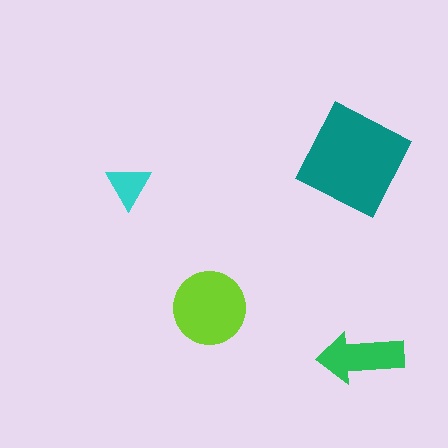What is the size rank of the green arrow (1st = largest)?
3rd.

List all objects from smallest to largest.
The cyan triangle, the green arrow, the lime circle, the teal diamond.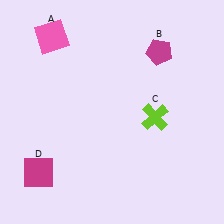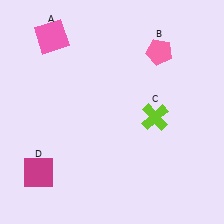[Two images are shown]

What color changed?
The pentagon (B) changed from magenta in Image 1 to pink in Image 2.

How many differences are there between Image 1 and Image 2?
There is 1 difference between the two images.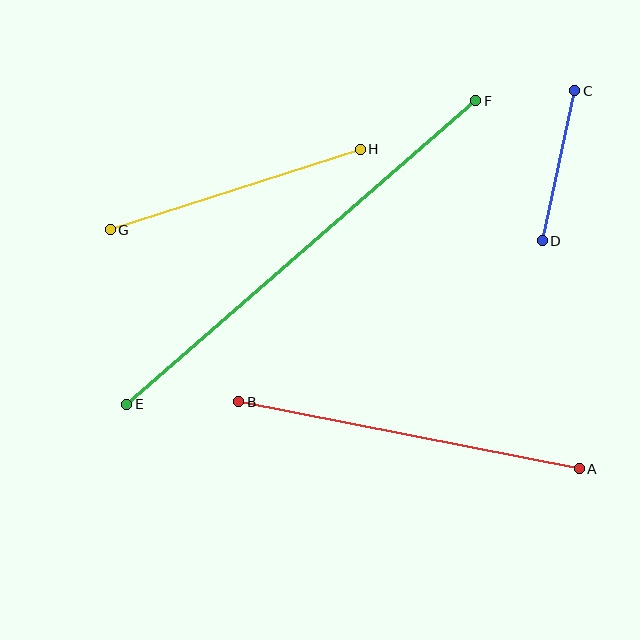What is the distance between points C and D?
The distance is approximately 153 pixels.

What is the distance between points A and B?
The distance is approximately 347 pixels.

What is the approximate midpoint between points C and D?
The midpoint is at approximately (559, 166) pixels.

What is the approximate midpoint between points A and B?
The midpoint is at approximately (409, 435) pixels.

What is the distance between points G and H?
The distance is approximately 263 pixels.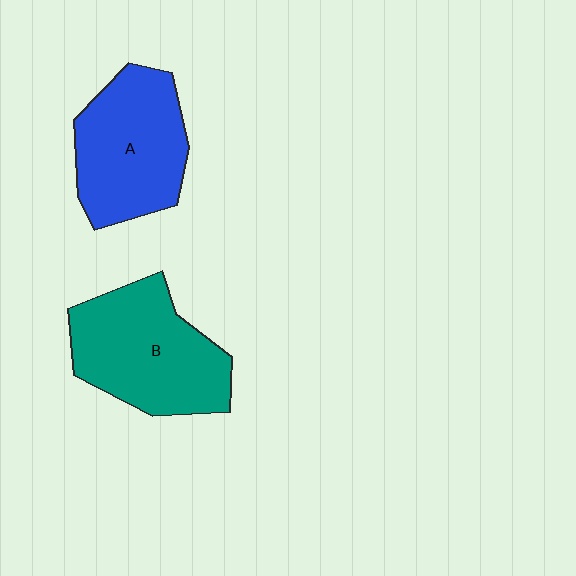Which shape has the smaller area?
Shape A (blue).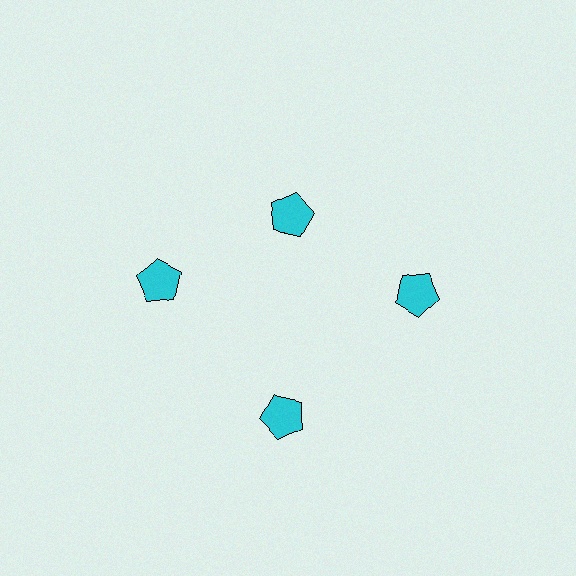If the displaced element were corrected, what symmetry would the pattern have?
It would have 4-fold rotational symmetry — the pattern would map onto itself every 90 degrees.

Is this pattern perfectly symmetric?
No. The 4 cyan pentagons are arranged in a ring, but one element near the 12 o'clock position is pulled inward toward the center, breaking the 4-fold rotational symmetry.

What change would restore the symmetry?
The symmetry would be restored by moving it outward, back onto the ring so that all 4 pentagons sit at equal angles and equal distance from the center.